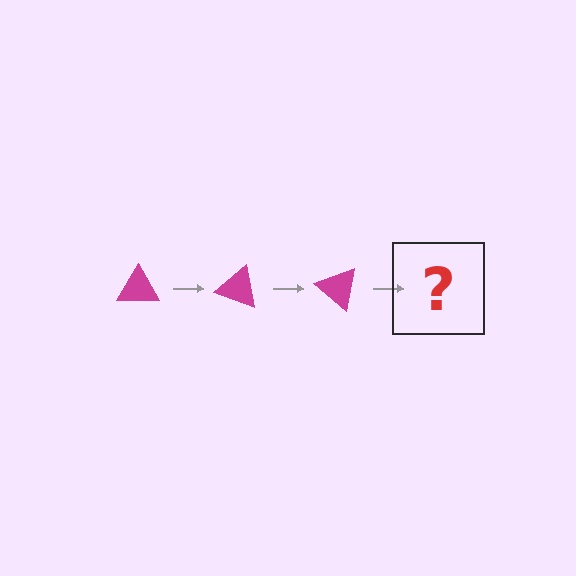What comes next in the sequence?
The next element should be a magenta triangle rotated 60 degrees.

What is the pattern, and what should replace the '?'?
The pattern is that the triangle rotates 20 degrees each step. The '?' should be a magenta triangle rotated 60 degrees.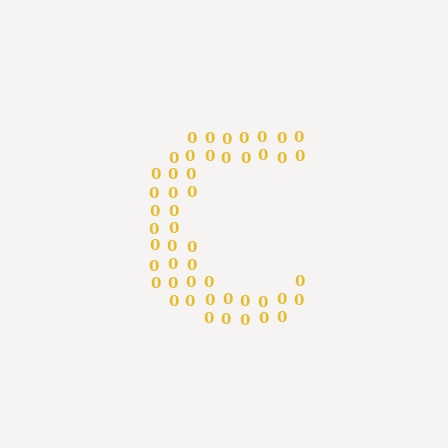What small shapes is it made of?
It is made of small digit 0's.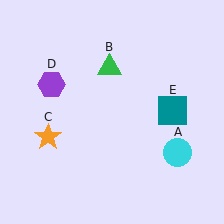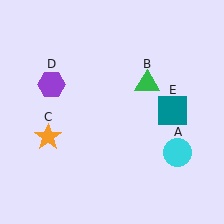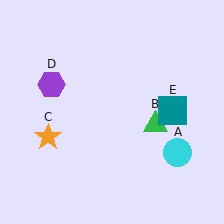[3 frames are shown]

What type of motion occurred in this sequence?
The green triangle (object B) rotated clockwise around the center of the scene.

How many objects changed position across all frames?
1 object changed position: green triangle (object B).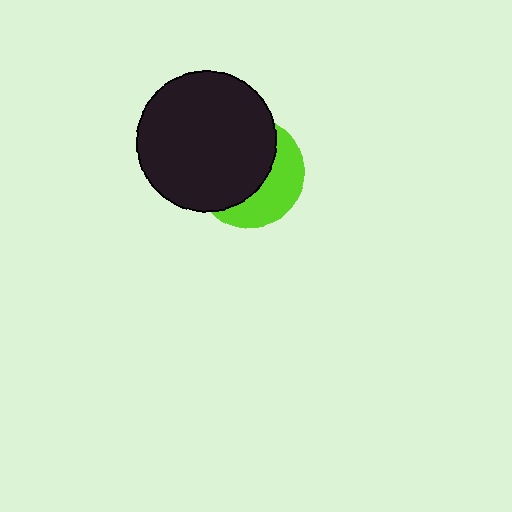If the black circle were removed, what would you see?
You would see the complete lime circle.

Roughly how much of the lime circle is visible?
A small part of it is visible (roughly 38%).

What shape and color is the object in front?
The object in front is a black circle.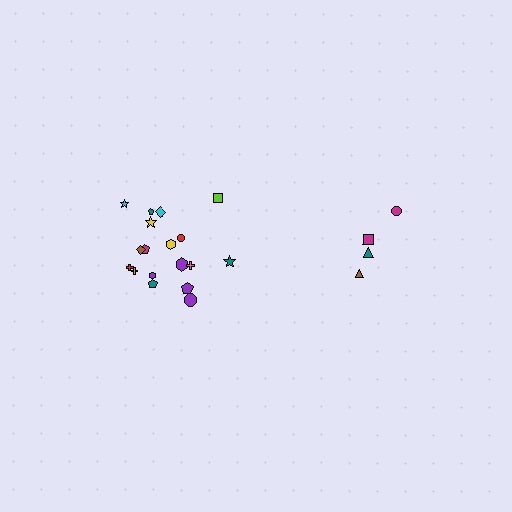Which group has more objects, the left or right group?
The left group.